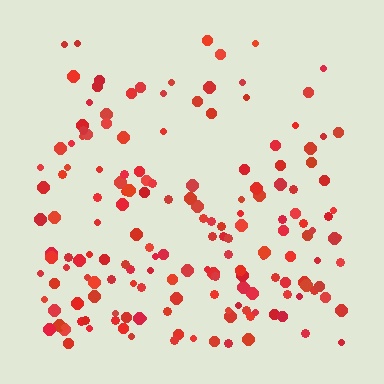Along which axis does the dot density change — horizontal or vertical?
Vertical.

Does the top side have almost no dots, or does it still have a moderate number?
Still a moderate number, just noticeably fewer than the bottom.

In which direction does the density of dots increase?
From top to bottom, with the bottom side densest.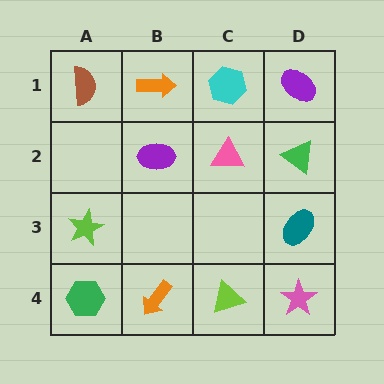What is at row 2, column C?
A pink triangle.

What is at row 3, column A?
A lime star.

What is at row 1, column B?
An orange arrow.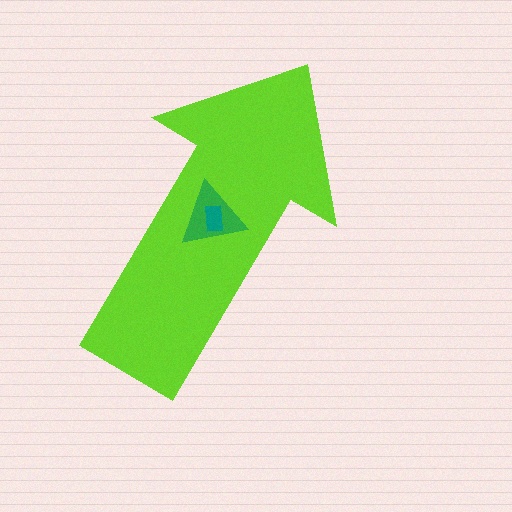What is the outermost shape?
The lime arrow.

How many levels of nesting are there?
3.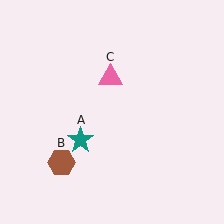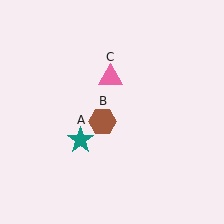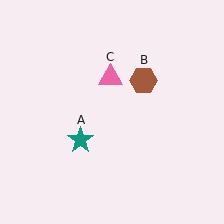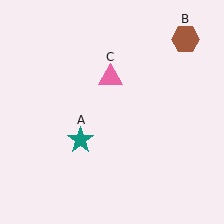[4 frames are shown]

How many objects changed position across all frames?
1 object changed position: brown hexagon (object B).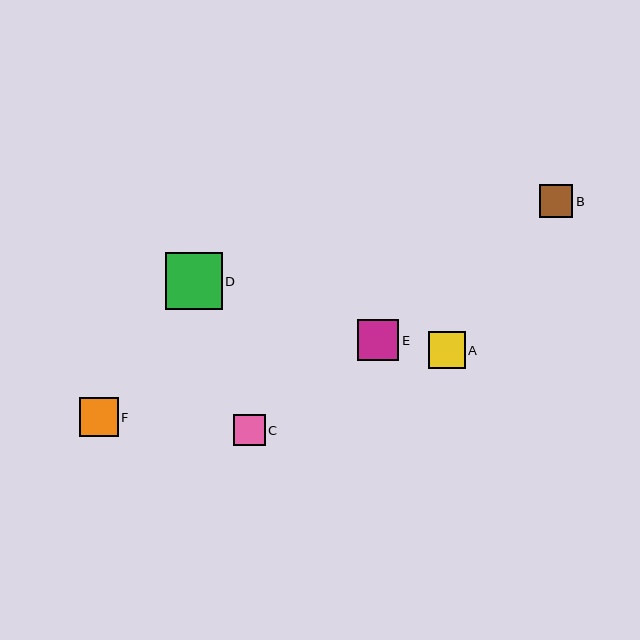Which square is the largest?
Square D is the largest with a size of approximately 57 pixels.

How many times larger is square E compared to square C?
Square E is approximately 1.3 times the size of square C.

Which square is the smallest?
Square C is the smallest with a size of approximately 32 pixels.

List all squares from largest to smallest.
From largest to smallest: D, E, F, A, B, C.